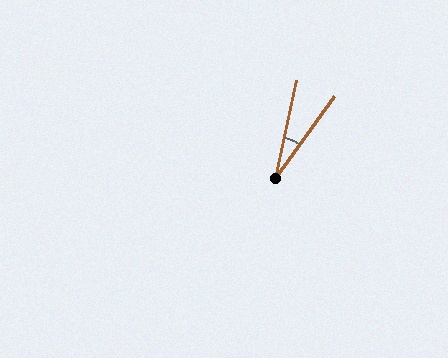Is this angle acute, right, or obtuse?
It is acute.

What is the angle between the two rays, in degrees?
Approximately 24 degrees.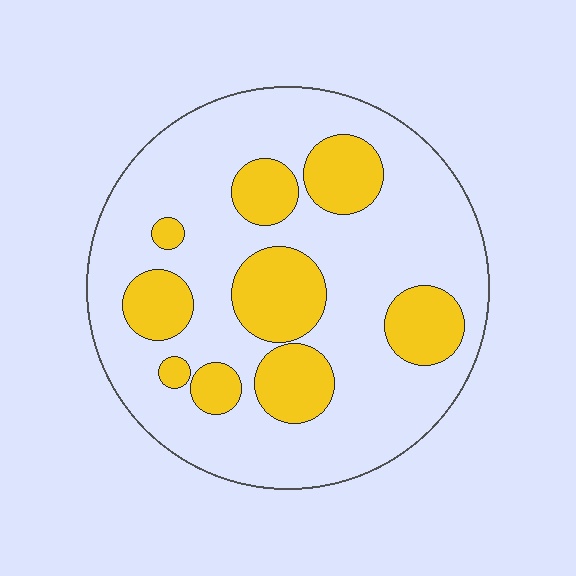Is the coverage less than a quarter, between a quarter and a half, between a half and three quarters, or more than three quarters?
Between a quarter and a half.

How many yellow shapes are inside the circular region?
9.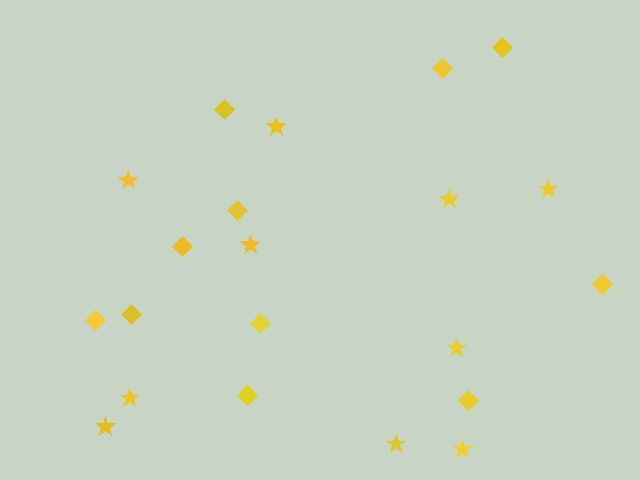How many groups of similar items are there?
There are 2 groups: one group of diamonds (11) and one group of stars (10).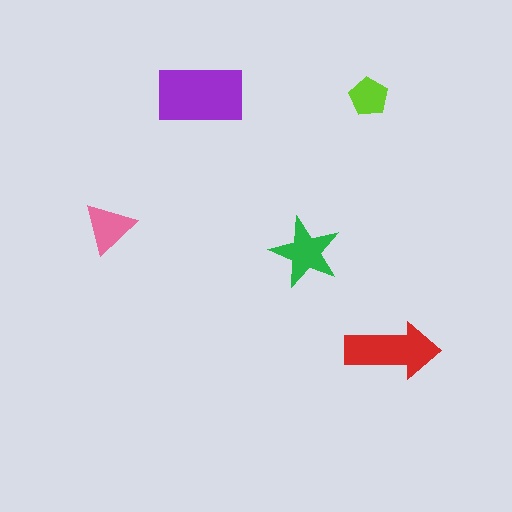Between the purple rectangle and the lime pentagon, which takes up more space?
The purple rectangle.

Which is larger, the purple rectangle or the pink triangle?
The purple rectangle.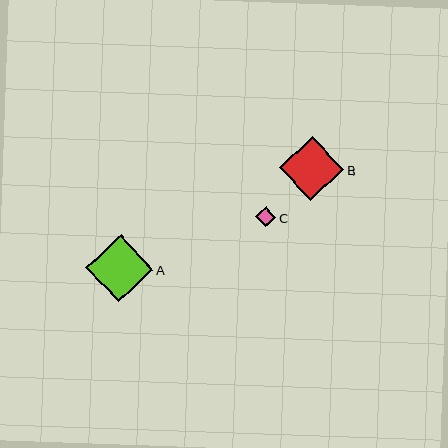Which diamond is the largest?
Diamond A is the largest with a size of approximately 67 pixels.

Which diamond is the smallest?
Diamond C is the smallest with a size of approximately 20 pixels.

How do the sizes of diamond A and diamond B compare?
Diamond A and diamond B are approximately the same size.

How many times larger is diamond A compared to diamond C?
Diamond A is approximately 3.3 times the size of diamond C.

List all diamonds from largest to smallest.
From largest to smallest: A, B, C.